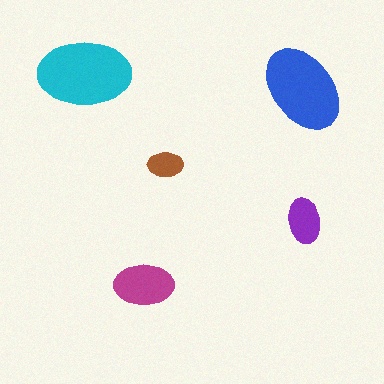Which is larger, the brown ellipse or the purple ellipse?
The purple one.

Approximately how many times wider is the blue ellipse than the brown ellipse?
About 2.5 times wider.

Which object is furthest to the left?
The cyan ellipse is leftmost.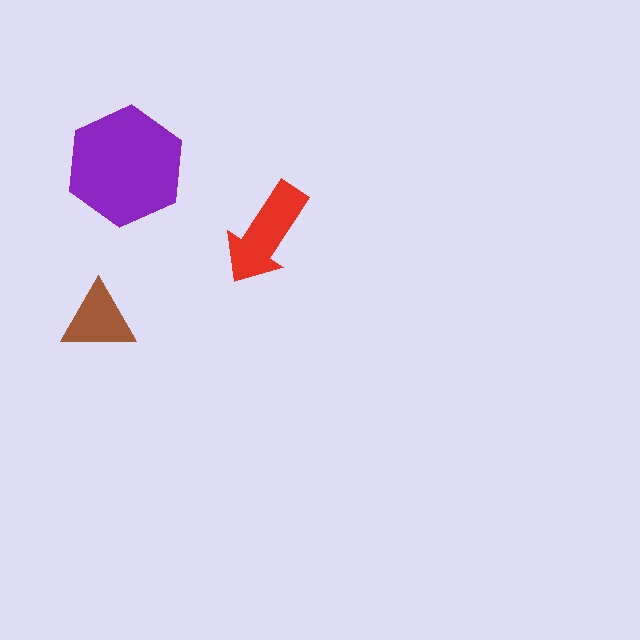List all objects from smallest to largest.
The brown triangle, the red arrow, the purple hexagon.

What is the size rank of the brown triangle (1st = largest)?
3rd.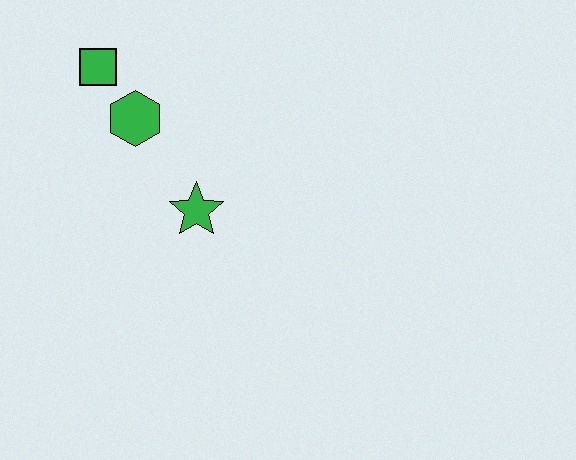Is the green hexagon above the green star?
Yes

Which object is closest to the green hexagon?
The green square is closest to the green hexagon.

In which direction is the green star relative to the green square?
The green star is below the green square.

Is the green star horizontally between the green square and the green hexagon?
No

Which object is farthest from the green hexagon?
The green star is farthest from the green hexagon.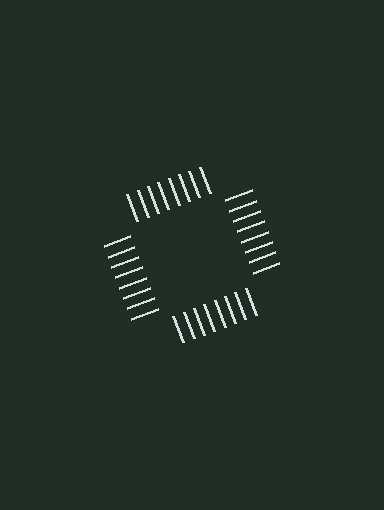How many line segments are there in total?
32 — 8 along each of the 4 edges.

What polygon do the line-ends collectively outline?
An illusory square — the line segments terminate on its edges but no continuous stroke is drawn.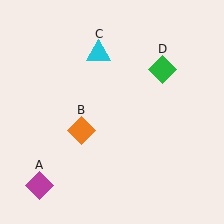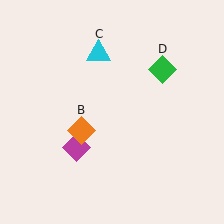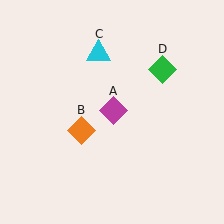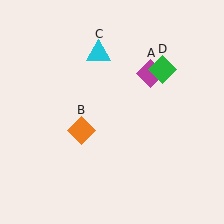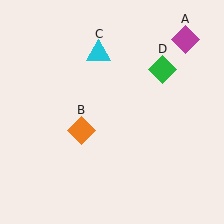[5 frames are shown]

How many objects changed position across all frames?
1 object changed position: magenta diamond (object A).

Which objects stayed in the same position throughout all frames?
Orange diamond (object B) and cyan triangle (object C) and green diamond (object D) remained stationary.